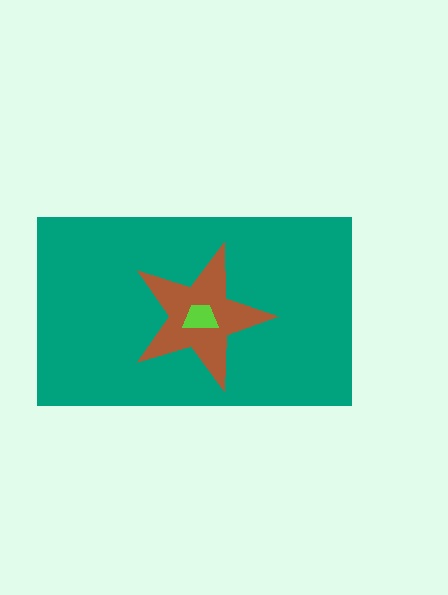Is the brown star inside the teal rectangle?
Yes.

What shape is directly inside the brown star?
The lime trapezoid.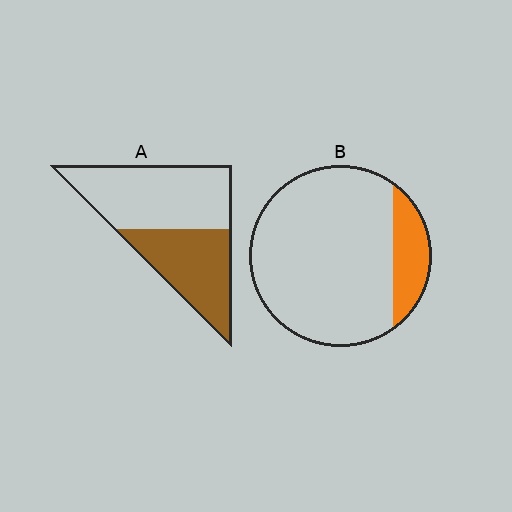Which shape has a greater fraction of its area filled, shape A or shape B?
Shape A.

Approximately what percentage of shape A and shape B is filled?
A is approximately 40% and B is approximately 15%.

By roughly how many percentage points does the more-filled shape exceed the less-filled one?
By roughly 25 percentage points (A over B).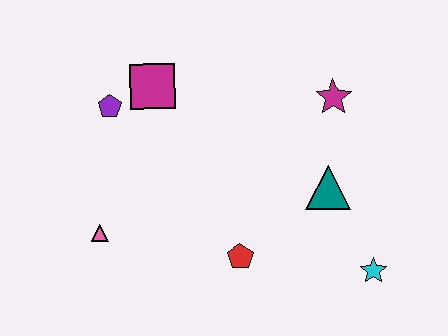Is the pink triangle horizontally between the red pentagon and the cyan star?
No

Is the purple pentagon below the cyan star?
No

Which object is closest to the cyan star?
The teal triangle is closest to the cyan star.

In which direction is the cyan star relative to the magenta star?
The cyan star is below the magenta star.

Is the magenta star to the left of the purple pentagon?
No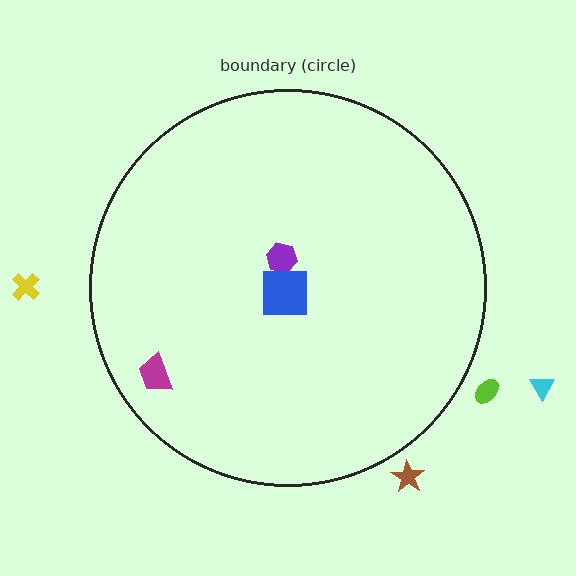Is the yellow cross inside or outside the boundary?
Outside.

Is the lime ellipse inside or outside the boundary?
Outside.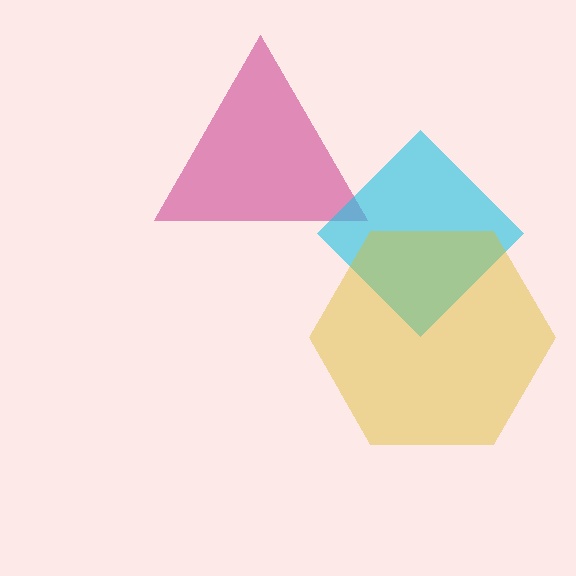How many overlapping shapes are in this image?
There are 3 overlapping shapes in the image.